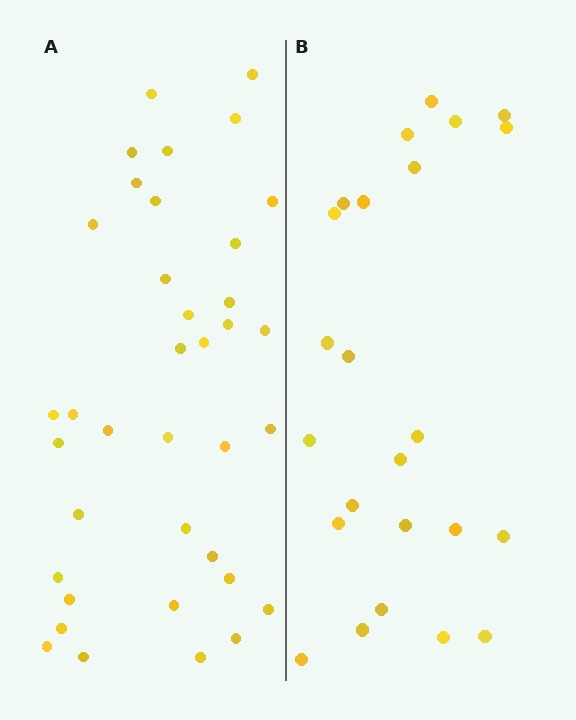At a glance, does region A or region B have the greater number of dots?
Region A (the left region) has more dots.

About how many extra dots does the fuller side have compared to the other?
Region A has approximately 15 more dots than region B.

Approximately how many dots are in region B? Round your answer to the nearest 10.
About 20 dots. (The exact count is 24, which rounds to 20.)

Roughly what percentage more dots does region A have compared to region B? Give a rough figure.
About 55% more.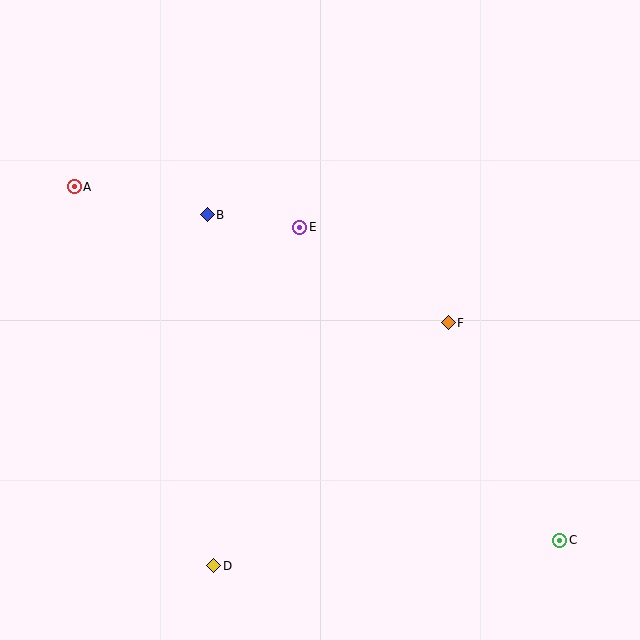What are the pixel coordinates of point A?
Point A is at (74, 187).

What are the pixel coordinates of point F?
Point F is at (448, 323).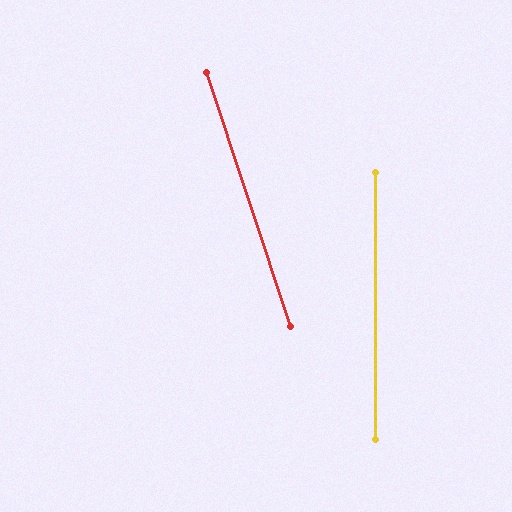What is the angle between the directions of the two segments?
Approximately 18 degrees.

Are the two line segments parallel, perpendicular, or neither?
Neither parallel nor perpendicular — they differ by about 18°.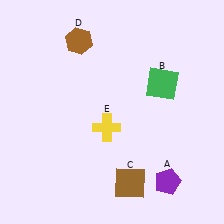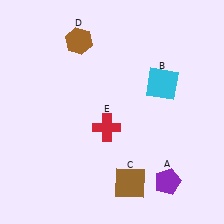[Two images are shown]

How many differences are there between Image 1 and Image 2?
There are 2 differences between the two images.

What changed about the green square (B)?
In Image 1, B is green. In Image 2, it changed to cyan.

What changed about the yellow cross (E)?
In Image 1, E is yellow. In Image 2, it changed to red.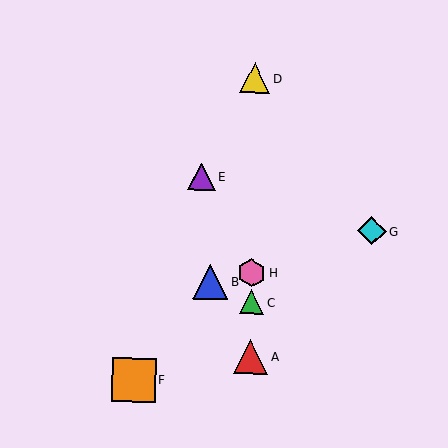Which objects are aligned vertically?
Objects A, C, D, H are aligned vertically.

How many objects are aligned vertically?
4 objects (A, C, D, H) are aligned vertically.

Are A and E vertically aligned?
No, A is at x≈251 and E is at x≈201.